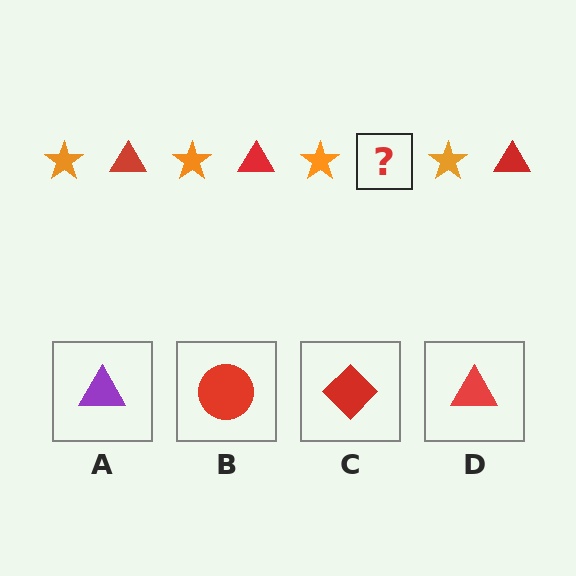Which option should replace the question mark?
Option D.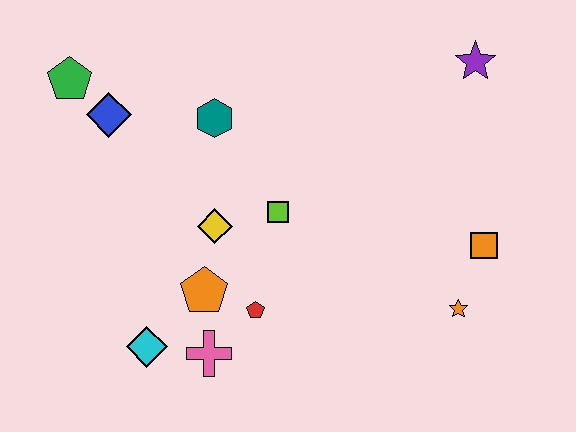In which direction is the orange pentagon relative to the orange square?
The orange pentagon is to the left of the orange square.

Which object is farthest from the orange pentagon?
The purple star is farthest from the orange pentagon.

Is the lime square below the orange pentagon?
No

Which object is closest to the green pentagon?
The blue diamond is closest to the green pentagon.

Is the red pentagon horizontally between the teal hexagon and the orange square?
Yes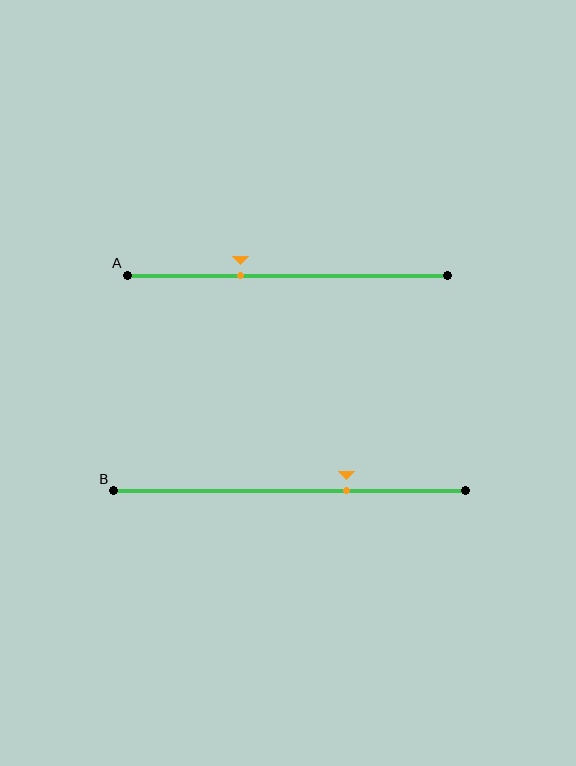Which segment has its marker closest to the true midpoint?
Segment A has its marker closest to the true midpoint.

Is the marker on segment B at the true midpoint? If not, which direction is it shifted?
No, the marker on segment B is shifted to the right by about 16% of the segment length.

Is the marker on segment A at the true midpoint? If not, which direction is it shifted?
No, the marker on segment A is shifted to the left by about 15% of the segment length.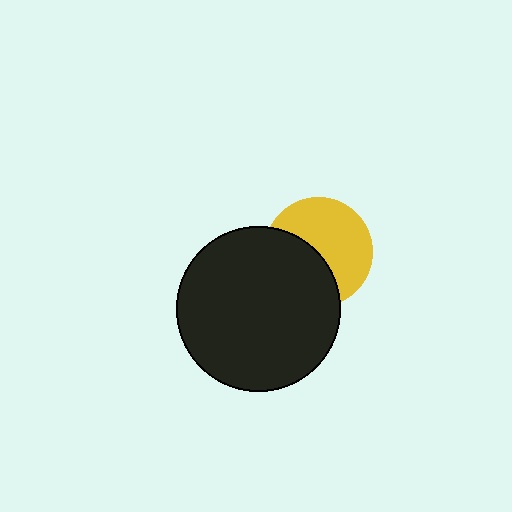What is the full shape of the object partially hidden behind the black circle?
The partially hidden object is a yellow circle.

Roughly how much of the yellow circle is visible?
About half of it is visible (roughly 57%).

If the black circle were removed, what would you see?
You would see the complete yellow circle.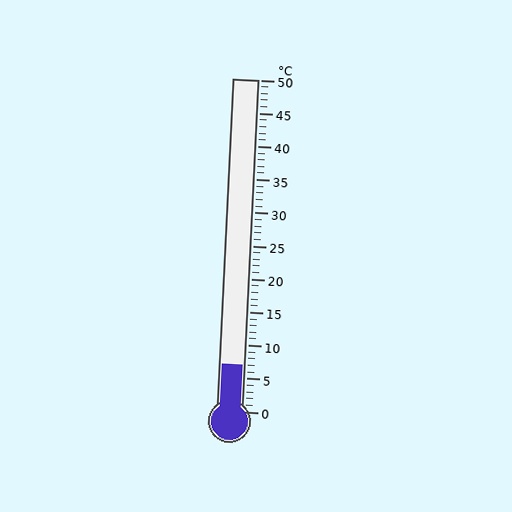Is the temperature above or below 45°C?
The temperature is below 45°C.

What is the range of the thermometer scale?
The thermometer scale ranges from 0°C to 50°C.